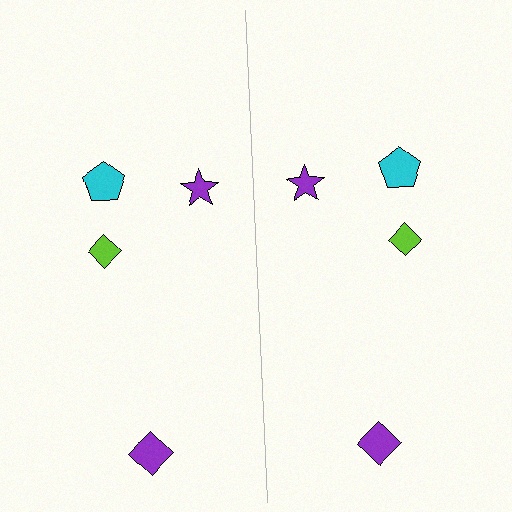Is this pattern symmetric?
Yes, this pattern has bilateral (reflection) symmetry.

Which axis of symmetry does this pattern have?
The pattern has a vertical axis of symmetry running through the center of the image.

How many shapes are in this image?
There are 8 shapes in this image.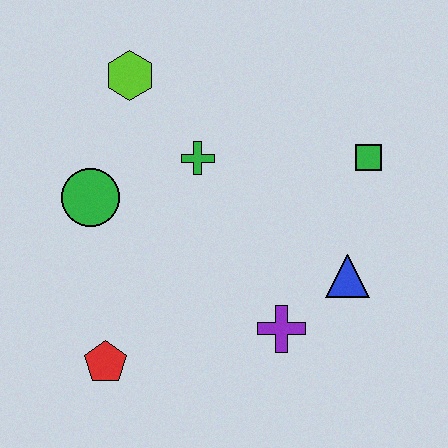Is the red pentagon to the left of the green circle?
No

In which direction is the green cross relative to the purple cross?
The green cross is above the purple cross.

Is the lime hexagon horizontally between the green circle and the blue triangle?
Yes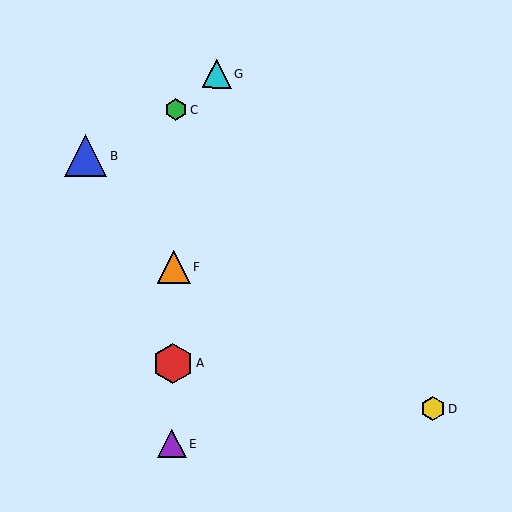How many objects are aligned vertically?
4 objects (A, C, E, F) are aligned vertically.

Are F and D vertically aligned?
No, F is at x≈174 and D is at x≈433.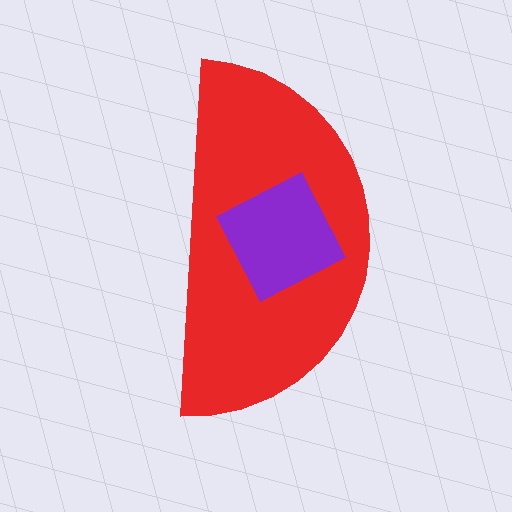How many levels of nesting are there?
2.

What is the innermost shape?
The purple diamond.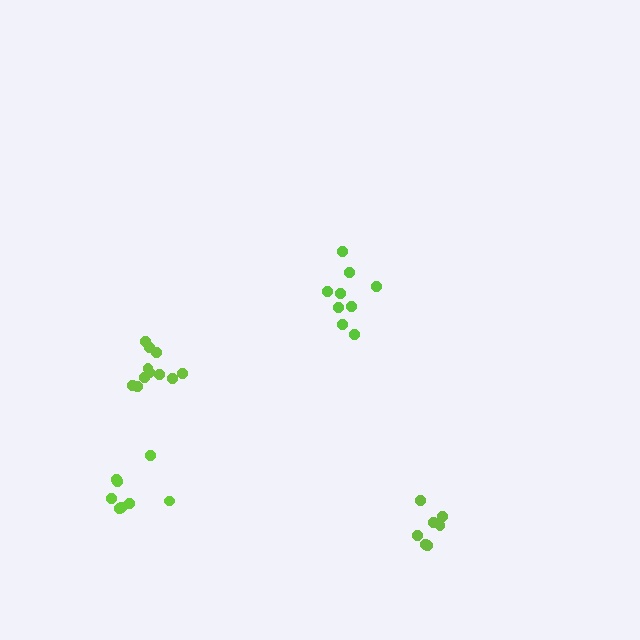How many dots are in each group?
Group 1: 11 dots, Group 2: 8 dots, Group 3: 9 dots, Group 4: 7 dots (35 total).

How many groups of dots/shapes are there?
There are 4 groups.